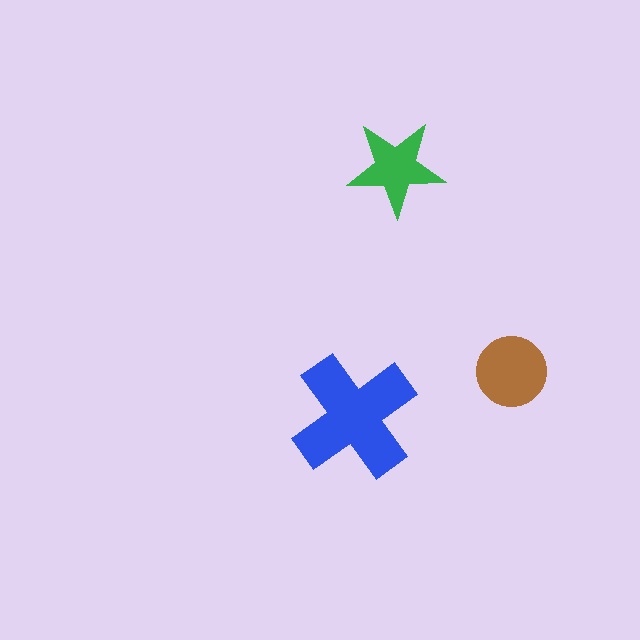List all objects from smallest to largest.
The green star, the brown circle, the blue cross.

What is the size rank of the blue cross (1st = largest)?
1st.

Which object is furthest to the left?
The blue cross is leftmost.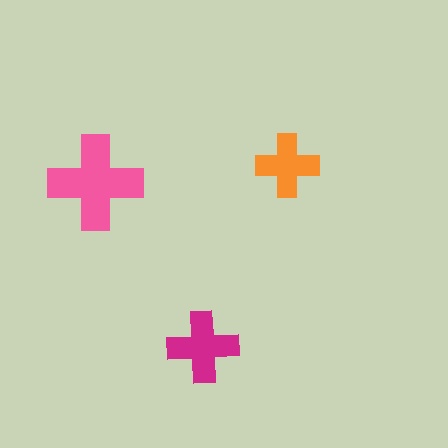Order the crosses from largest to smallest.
the pink one, the magenta one, the orange one.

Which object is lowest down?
The magenta cross is bottommost.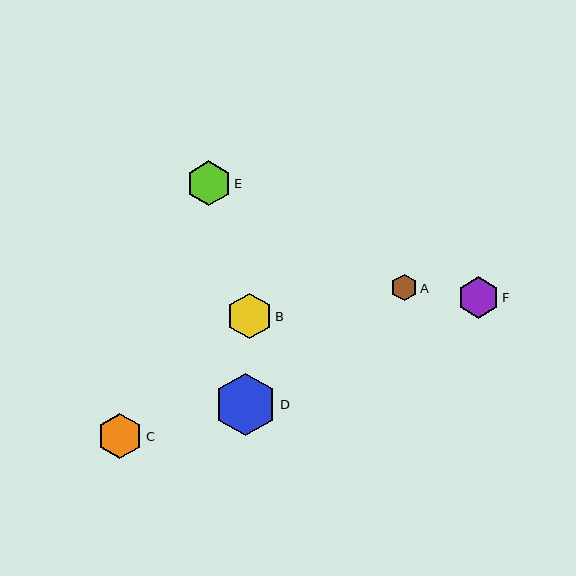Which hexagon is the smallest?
Hexagon A is the smallest with a size of approximately 26 pixels.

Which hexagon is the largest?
Hexagon D is the largest with a size of approximately 62 pixels.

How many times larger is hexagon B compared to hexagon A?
Hexagon B is approximately 1.7 times the size of hexagon A.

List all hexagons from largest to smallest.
From largest to smallest: D, B, C, E, F, A.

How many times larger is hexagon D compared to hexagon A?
Hexagon D is approximately 2.4 times the size of hexagon A.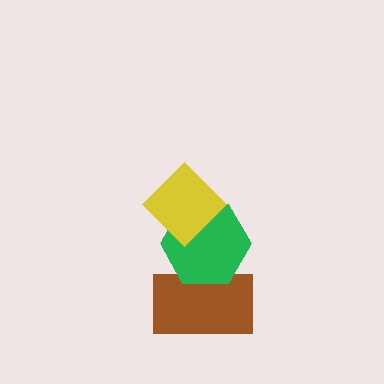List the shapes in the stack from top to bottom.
From top to bottom: the yellow diamond, the green hexagon, the brown rectangle.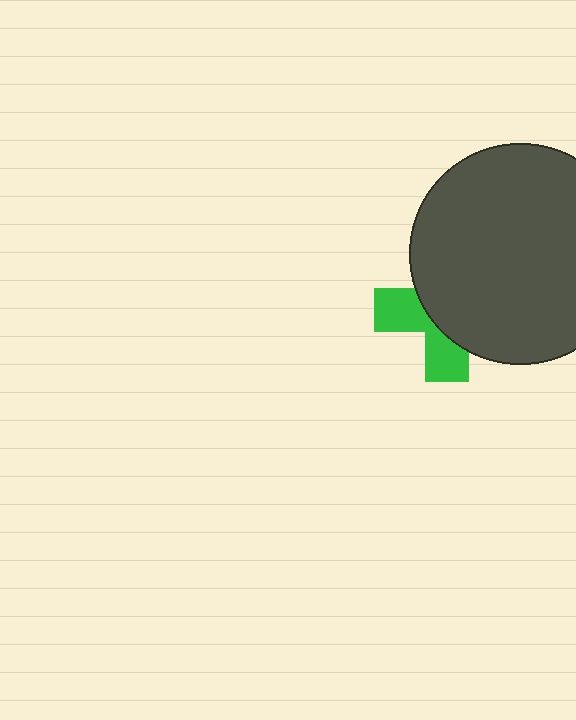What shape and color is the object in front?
The object in front is a dark gray circle.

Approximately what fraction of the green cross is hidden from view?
Roughly 62% of the green cross is hidden behind the dark gray circle.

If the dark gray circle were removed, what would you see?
You would see the complete green cross.